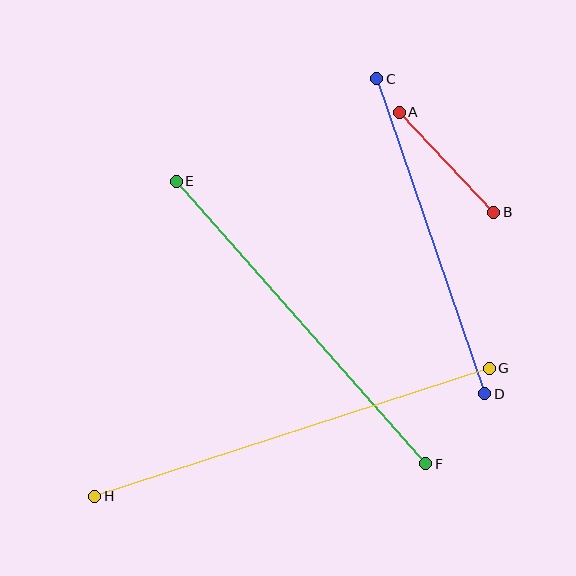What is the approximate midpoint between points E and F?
The midpoint is at approximately (301, 323) pixels.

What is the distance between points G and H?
The distance is approximately 415 pixels.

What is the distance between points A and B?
The distance is approximately 137 pixels.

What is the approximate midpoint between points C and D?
The midpoint is at approximately (431, 236) pixels.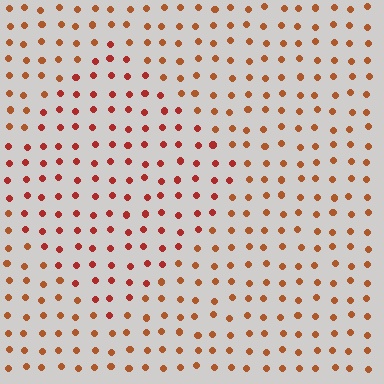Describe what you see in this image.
The image is filled with small brown elements in a uniform arrangement. A diamond-shaped region is visible where the elements are tinted to a slightly different hue, forming a subtle color boundary.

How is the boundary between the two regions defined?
The boundary is defined purely by a slight shift in hue (about 21 degrees). Spacing, size, and orientation are identical on both sides.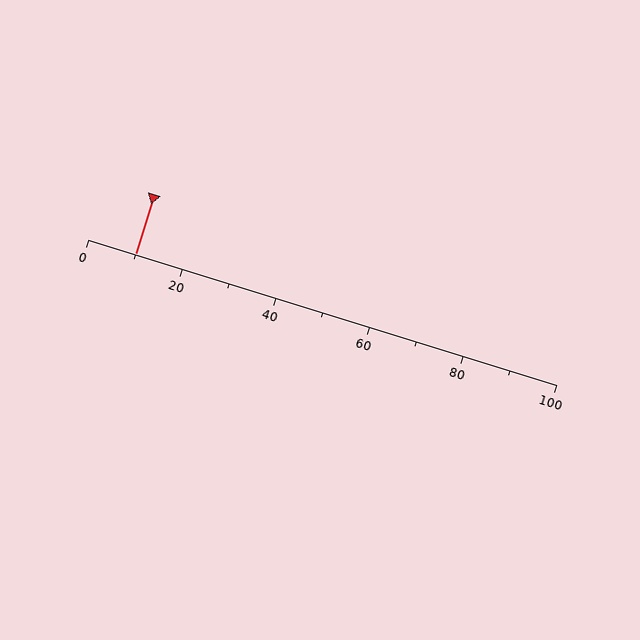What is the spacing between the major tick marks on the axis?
The major ticks are spaced 20 apart.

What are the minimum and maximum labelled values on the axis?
The axis runs from 0 to 100.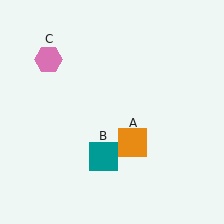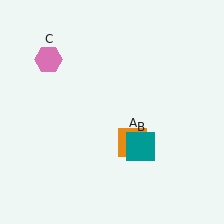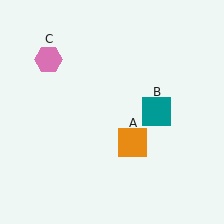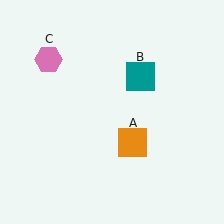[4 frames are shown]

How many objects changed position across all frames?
1 object changed position: teal square (object B).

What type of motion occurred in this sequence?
The teal square (object B) rotated counterclockwise around the center of the scene.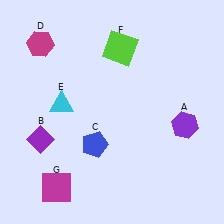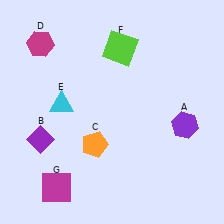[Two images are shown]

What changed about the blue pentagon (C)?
In Image 1, C is blue. In Image 2, it changed to orange.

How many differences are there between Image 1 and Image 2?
There is 1 difference between the two images.